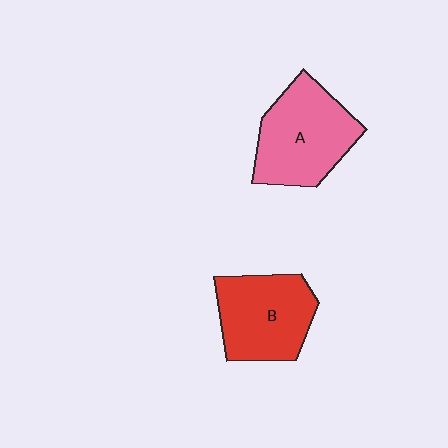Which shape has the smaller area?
Shape B (red).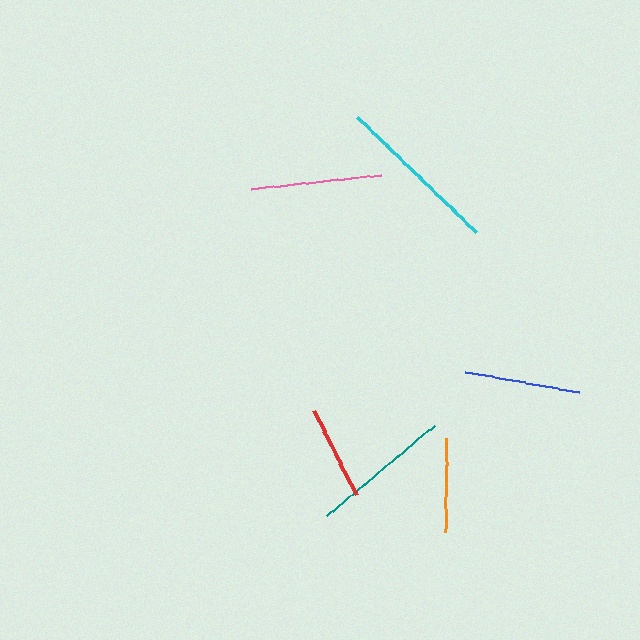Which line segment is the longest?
The cyan line is the longest at approximately 165 pixels.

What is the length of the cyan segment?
The cyan segment is approximately 165 pixels long.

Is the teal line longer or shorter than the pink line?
The teal line is longer than the pink line.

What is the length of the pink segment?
The pink segment is approximately 130 pixels long.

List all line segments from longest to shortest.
From longest to shortest: cyan, teal, pink, blue, red, orange.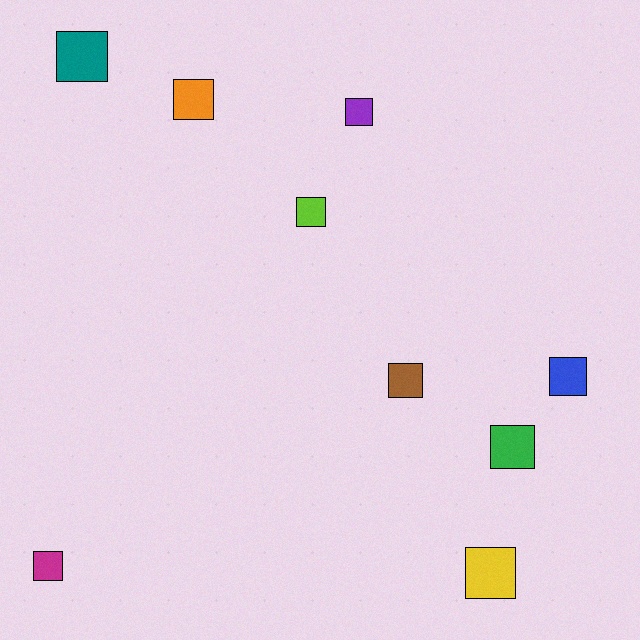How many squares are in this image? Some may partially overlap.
There are 9 squares.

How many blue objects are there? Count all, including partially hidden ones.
There is 1 blue object.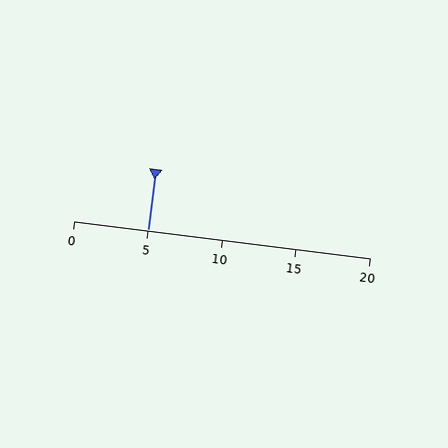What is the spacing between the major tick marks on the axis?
The major ticks are spaced 5 apart.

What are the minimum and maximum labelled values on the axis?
The axis runs from 0 to 20.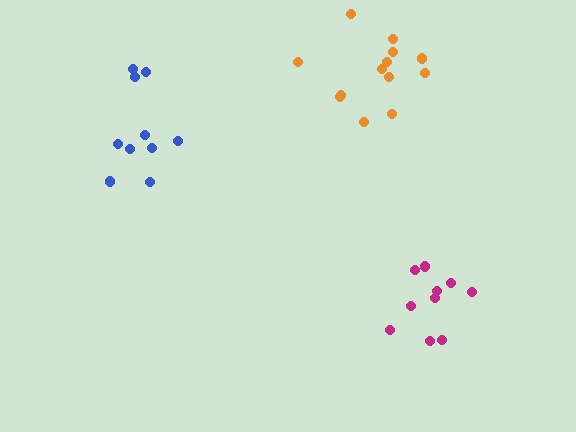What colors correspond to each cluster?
The clusters are colored: magenta, orange, blue.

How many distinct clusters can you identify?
There are 3 distinct clusters.